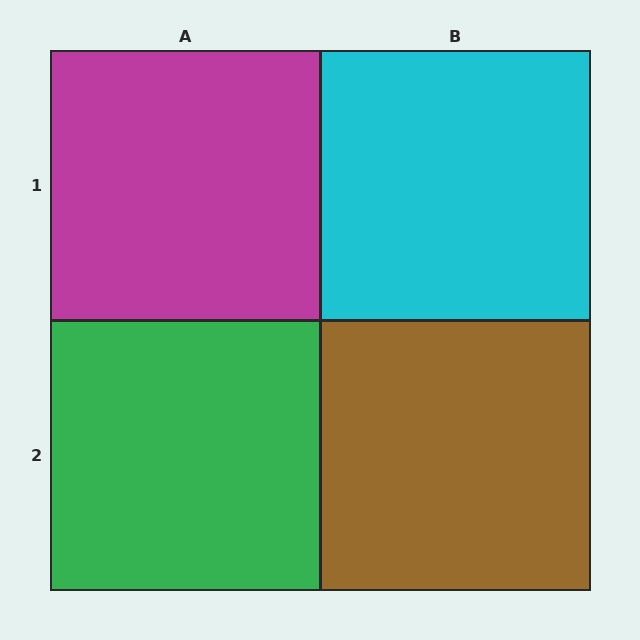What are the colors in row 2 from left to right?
Green, brown.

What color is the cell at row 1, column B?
Cyan.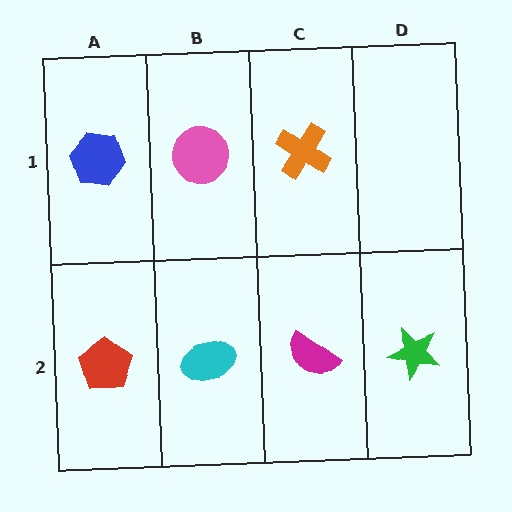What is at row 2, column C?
A magenta semicircle.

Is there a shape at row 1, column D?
No, that cell is empty.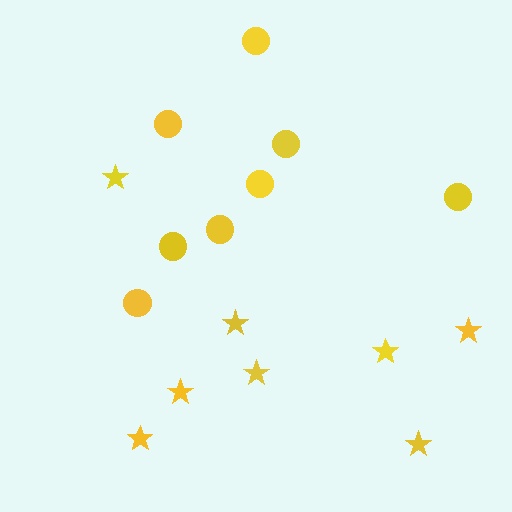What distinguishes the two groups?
There are 2 groups: one group of stars (8) and one group of circles (8).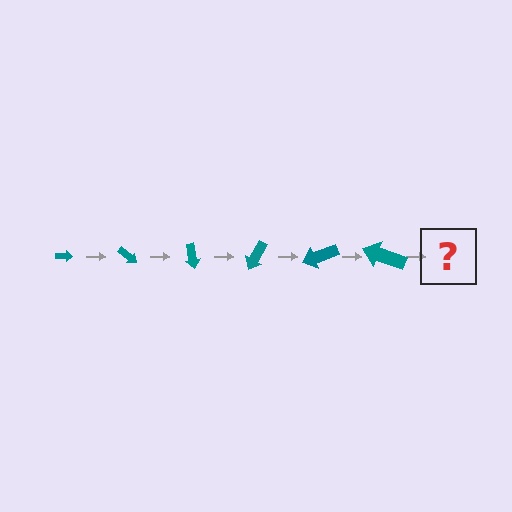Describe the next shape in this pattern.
It should be an arrow, larger than the previous one and rotated 240 degrees from the start.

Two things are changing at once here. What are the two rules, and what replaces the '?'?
The two rules are that the arrow grows larger each step and it rotates 40 degrees each step. The '?' should be an arrow, larger than the previous one and rotated 240 degrees from the start.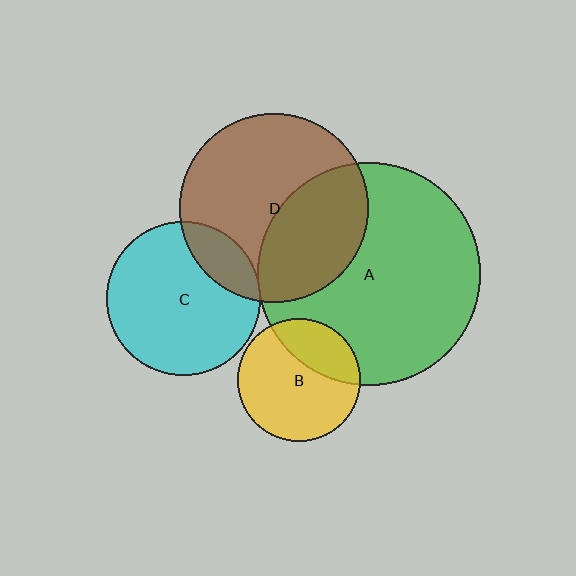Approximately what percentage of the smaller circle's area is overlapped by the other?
Approximately 5%.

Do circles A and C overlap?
Yes.